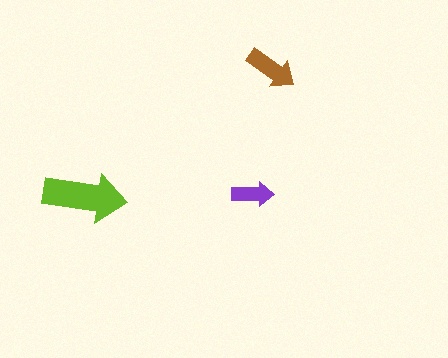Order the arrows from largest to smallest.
the lime one, the brown one, the purple one.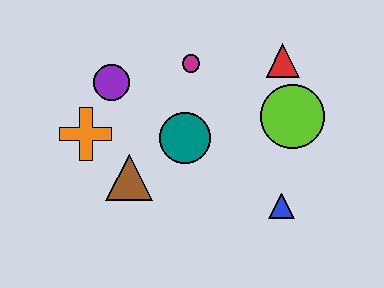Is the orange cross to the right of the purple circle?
No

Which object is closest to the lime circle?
The red triangle is closest to the lime circle.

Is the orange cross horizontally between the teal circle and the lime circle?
No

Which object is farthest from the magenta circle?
The blue triangle is farthest from the magenta circle.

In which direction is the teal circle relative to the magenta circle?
The teal circle is below the magenta circle.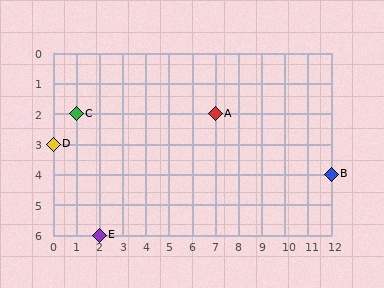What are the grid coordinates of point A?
Point A is at grid coordinates (7, 2).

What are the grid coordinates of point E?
Point E is at grid coordinates (2, 6).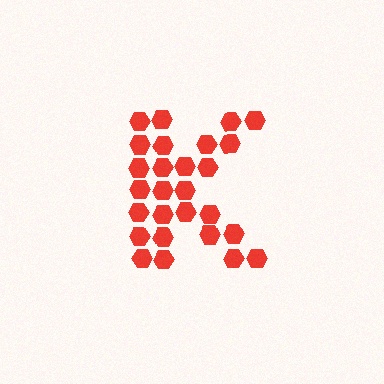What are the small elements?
The small elements are hexagons.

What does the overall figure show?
The overall figure shows the letter K.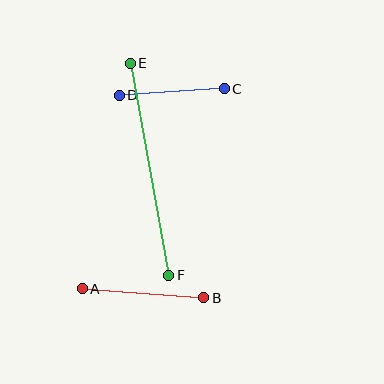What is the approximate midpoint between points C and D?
The midpoint is at approximately (172, 92) pixels.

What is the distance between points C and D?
The distance is approximately 105 pixels.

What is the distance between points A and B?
The distance is approximately 122 pixels.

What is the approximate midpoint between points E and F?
The midpoint is at approximately (150, 169) pixels.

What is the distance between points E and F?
The distance is approximately 216 pixels.